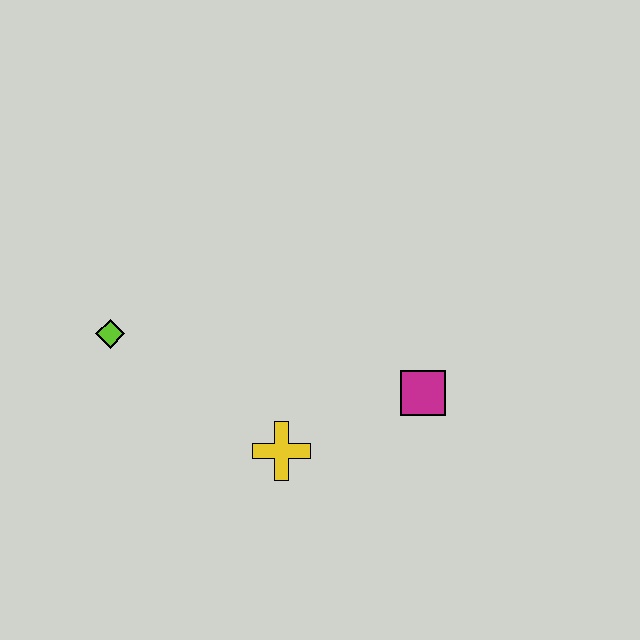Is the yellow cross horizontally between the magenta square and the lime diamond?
Yes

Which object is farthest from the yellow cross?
The lime diamond is farthest from the yellow cross.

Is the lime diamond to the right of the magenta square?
No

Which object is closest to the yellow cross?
The magenta square is closest to the yellow cross.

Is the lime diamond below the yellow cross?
No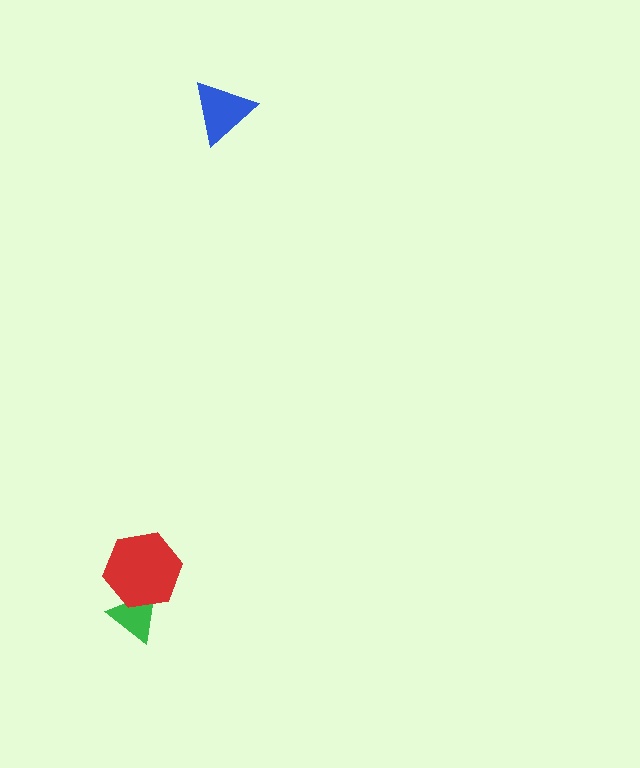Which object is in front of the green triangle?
The red hexagon is in front of the green triangle.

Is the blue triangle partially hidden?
No, no other shape covers it.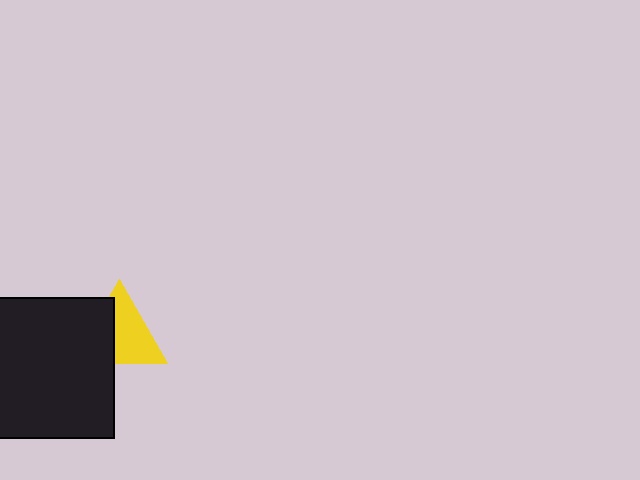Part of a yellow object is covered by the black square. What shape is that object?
It is a triangle.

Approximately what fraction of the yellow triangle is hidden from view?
Roughly 42% of the yellow triangle is hidden behind the black square.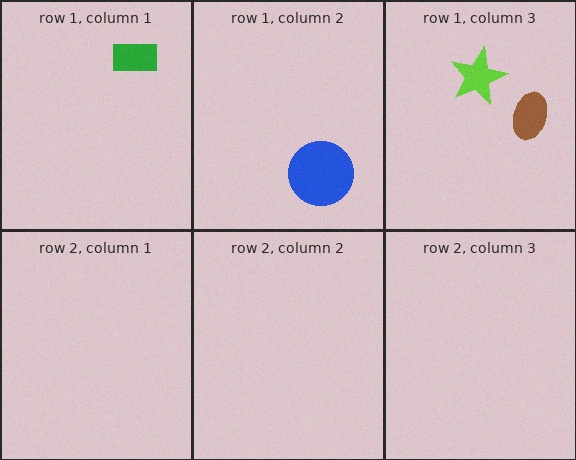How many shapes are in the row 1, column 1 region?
1.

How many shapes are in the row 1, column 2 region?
1.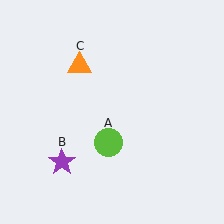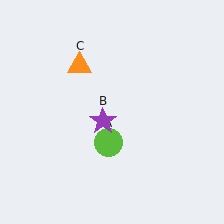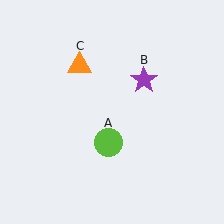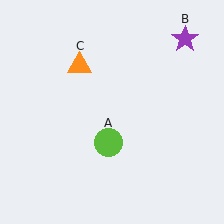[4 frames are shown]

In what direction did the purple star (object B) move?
The purple star (object B) moved up and to the right.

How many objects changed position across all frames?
1 object changed position: purple star (object B).